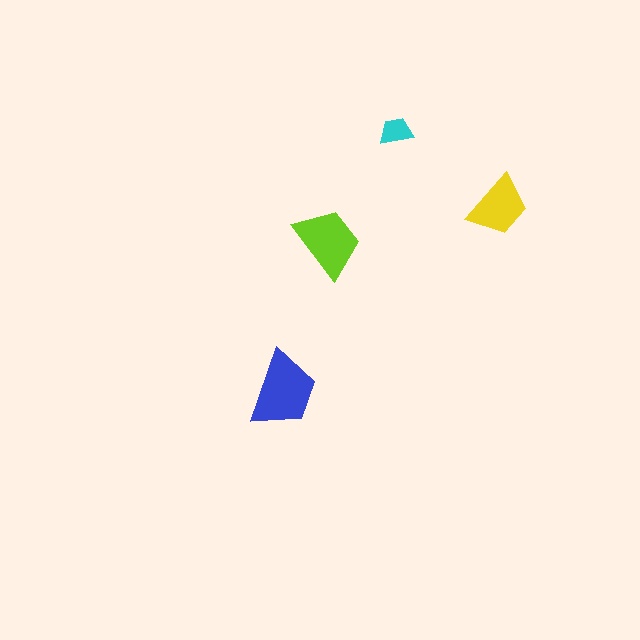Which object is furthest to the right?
The yellow trapezoid is rightmost.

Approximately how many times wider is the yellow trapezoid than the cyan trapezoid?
About 2 times wider.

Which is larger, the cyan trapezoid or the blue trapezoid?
The blue one.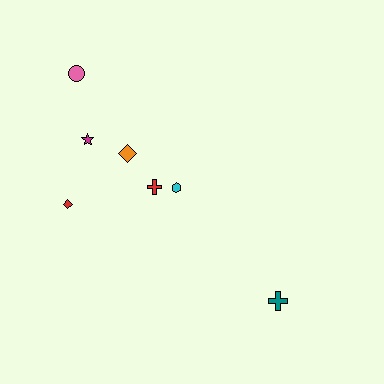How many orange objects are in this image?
There is 1 orange object.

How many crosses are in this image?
There are 2 crosses.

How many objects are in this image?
There are 7 objects.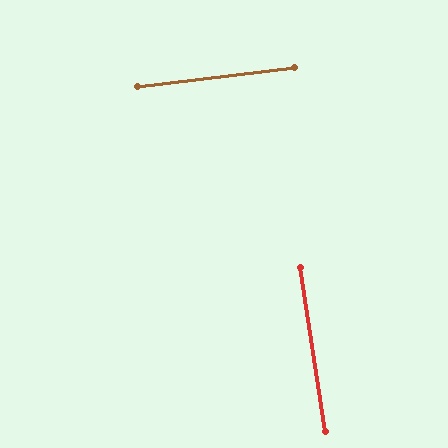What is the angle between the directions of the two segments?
Approximately 88 degrees.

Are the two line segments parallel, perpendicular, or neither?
Perpendicular — they meet at approximately 88°.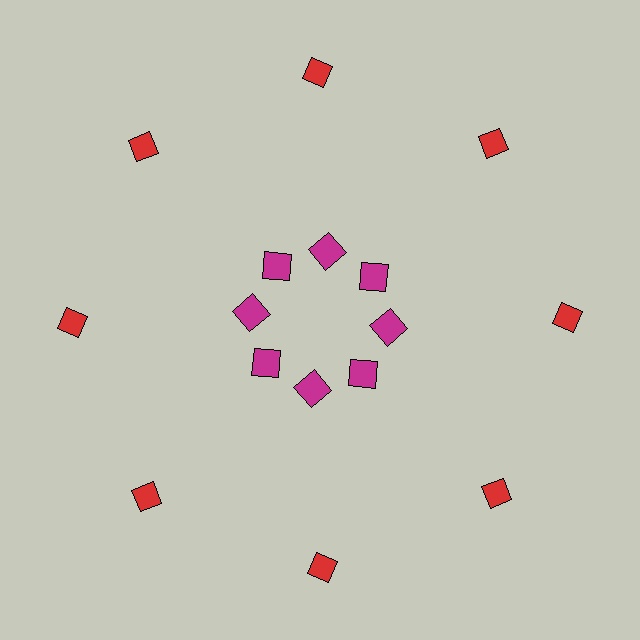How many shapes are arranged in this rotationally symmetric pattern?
There are 16 shapes, arranged in 8 groups of 2.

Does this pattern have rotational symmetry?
Yes, this pattern has 8-fold rotational symmetry. It looks the same after rotating 45 degrees around the center.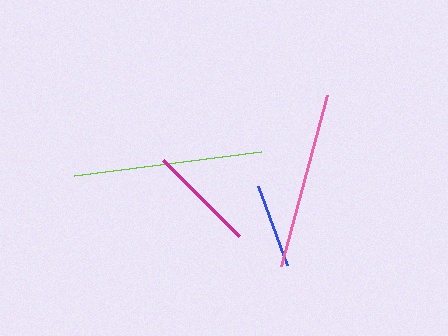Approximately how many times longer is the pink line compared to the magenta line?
The pink line is approximately 1.6 times the length of the magenta line.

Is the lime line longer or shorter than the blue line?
The lime line is longer than the blue line.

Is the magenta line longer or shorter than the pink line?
The pink line is longer than the magenta line.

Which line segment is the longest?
The lime line is the longest at approximately 188 pixels.